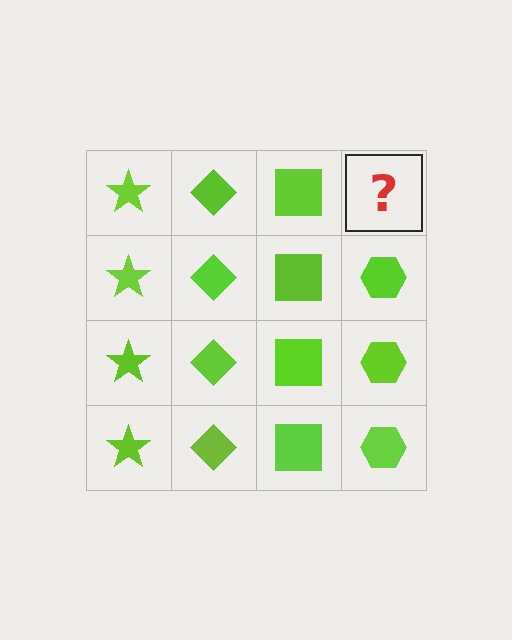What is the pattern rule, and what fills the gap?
The rule is that each column has a consistent shape. The gap should be filled with a lime hexagon.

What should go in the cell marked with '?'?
The missing cell should contain a lime hexagon.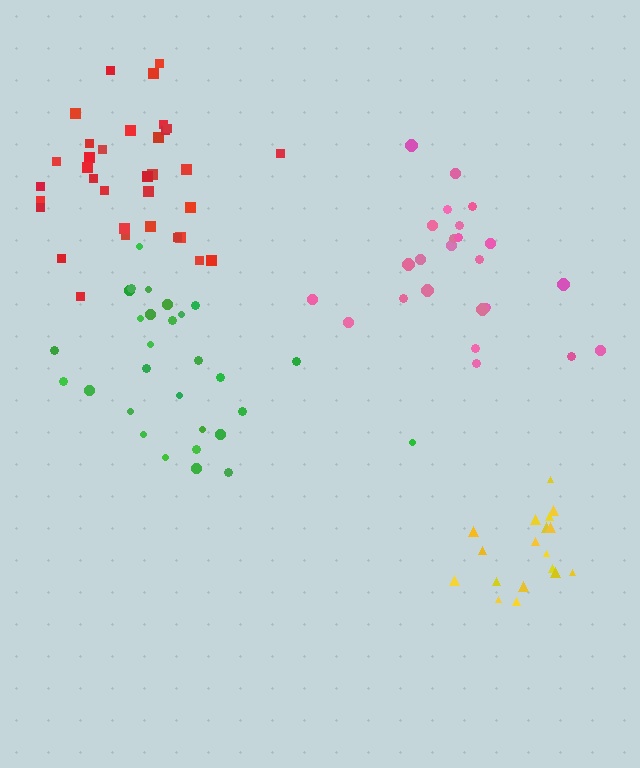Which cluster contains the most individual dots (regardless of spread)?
Red (34).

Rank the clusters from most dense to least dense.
yellow, red, green, pink.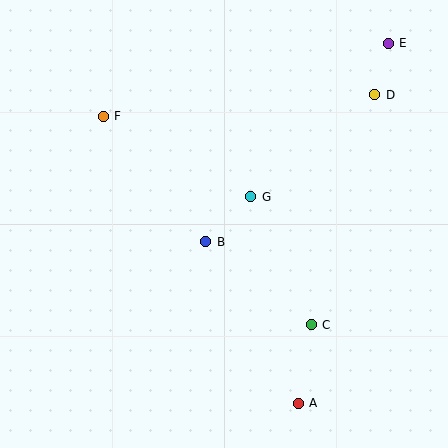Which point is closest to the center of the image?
Point B at (206, 242) is closest to the center.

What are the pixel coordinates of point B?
Point B is at (206, 242).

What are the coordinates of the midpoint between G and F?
The midpoint between G and F is at (177, 157).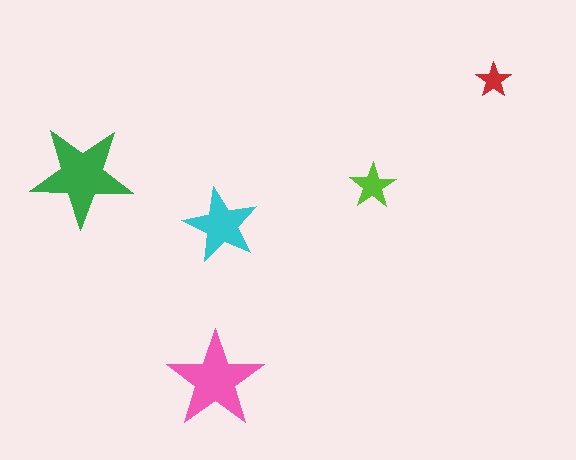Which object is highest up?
The red star is topmost.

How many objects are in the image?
There are 5 objects in the image.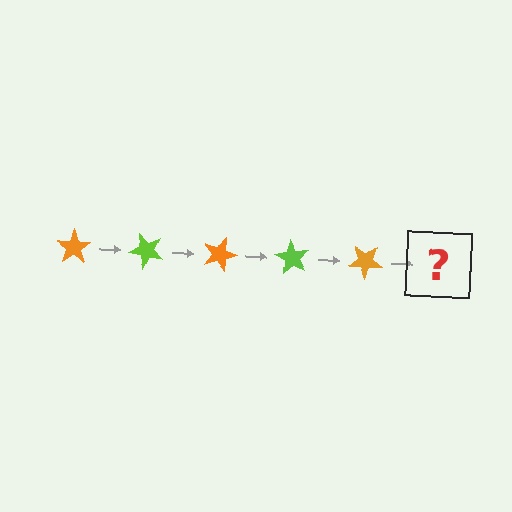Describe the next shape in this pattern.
It should be a lime star, rotated 225 degrees from the start.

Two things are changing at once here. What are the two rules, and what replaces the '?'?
The two rules are that it rotates 45 degrees each step and the color cycles through orange and lime. The '?' should be a lime star, rotated 225 degrees from the start.